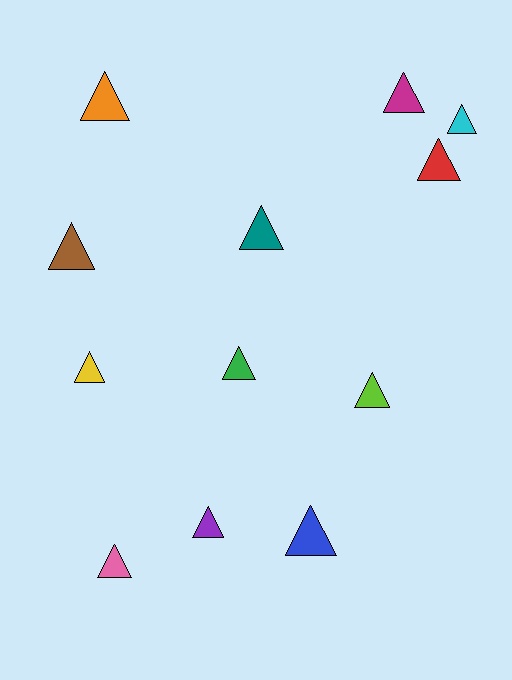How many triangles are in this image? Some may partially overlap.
There are 12 triangles.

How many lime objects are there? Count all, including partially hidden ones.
There is 1 lime object.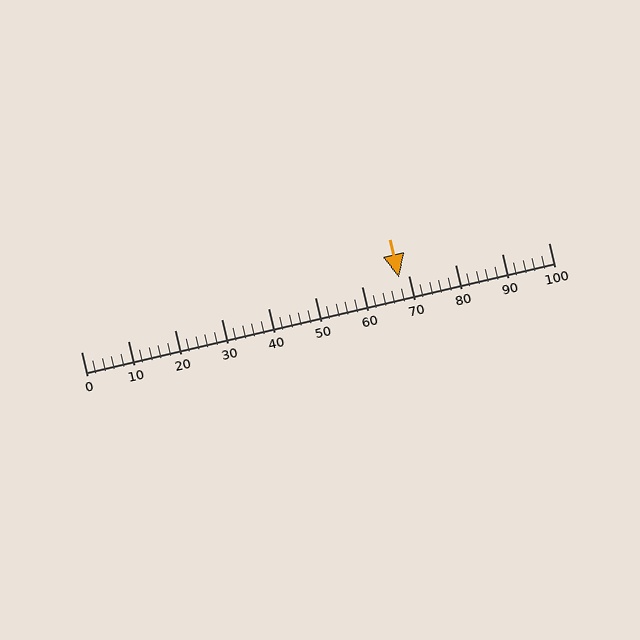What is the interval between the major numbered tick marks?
The major tick marks are spaced 10 units apart.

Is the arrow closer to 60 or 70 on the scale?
The arrow is closer to 70.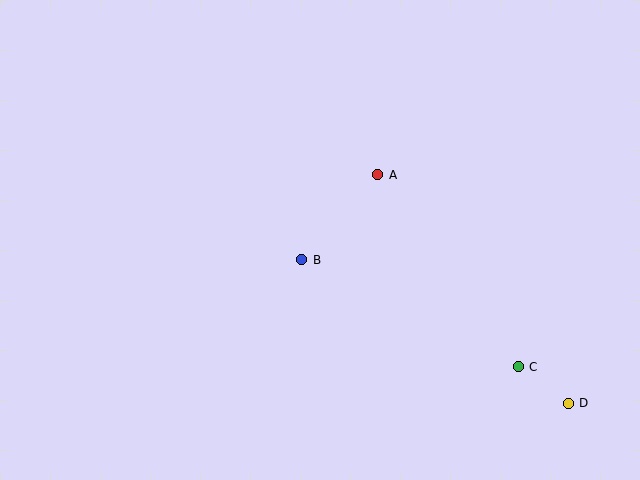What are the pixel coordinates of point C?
Point C is at (518, 367).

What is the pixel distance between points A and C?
The distance between A and C is 238 pixels.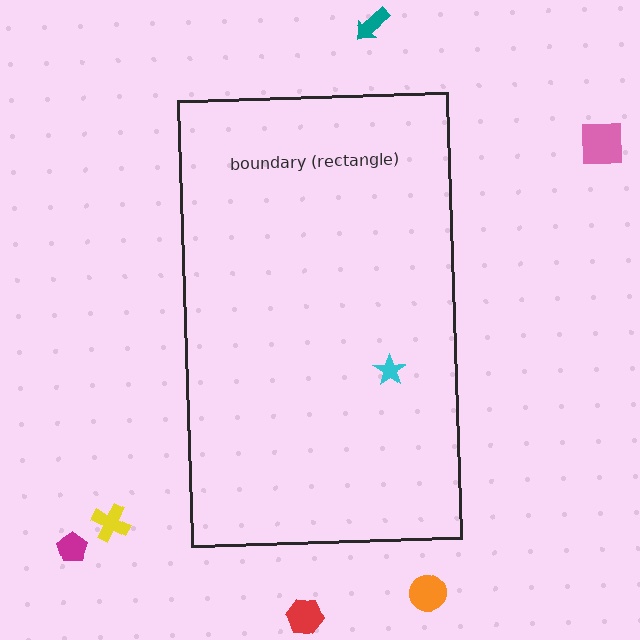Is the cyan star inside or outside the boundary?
Inside.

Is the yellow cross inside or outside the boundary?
Outside.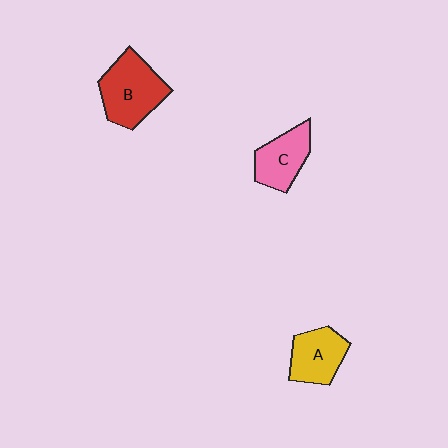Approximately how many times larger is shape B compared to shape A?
Approximately 1.4 times.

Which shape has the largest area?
Shape B (red).